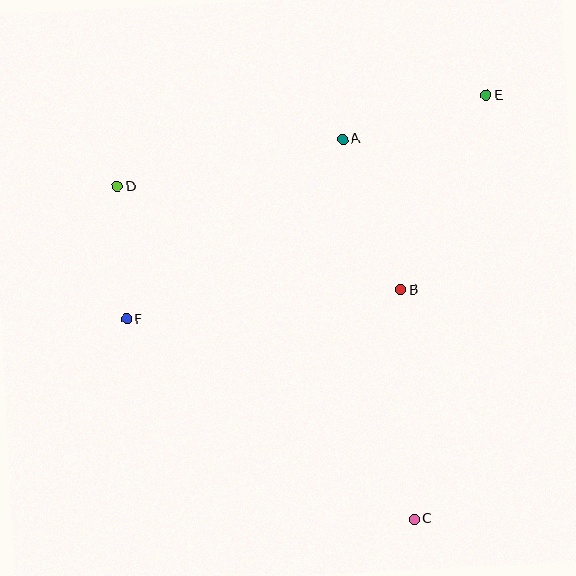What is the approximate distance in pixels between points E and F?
The distance between E and F is approximately 424 pixels.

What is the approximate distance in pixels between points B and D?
The distance between B and D is approximately 302 pixels.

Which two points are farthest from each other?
Points C and D are farthest from each other.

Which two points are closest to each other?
Points D and F are closest to each other.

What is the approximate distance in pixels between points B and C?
The distance between B and C is approximately 230 pixels.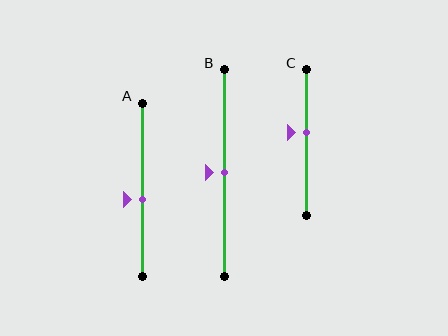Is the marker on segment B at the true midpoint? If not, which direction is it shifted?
Yes, the marker on segment B is at the true midpoint.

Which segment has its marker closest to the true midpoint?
Segment B has its marker closest to the true midpoint.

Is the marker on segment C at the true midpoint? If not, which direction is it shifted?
No, the marker on segment C is shifted upward by about 7% of the segment length.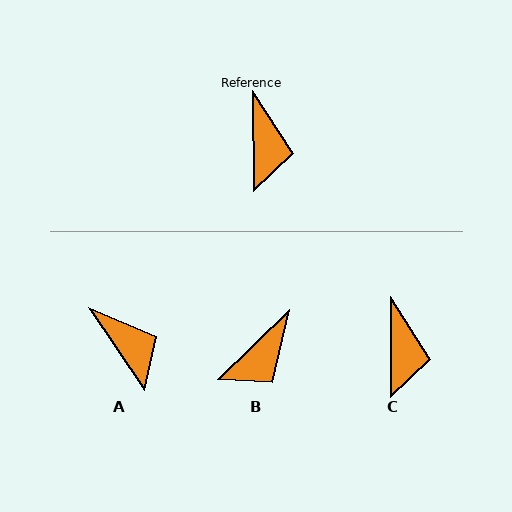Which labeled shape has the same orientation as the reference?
C.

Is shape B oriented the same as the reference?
No, it is off by about 46 degrees.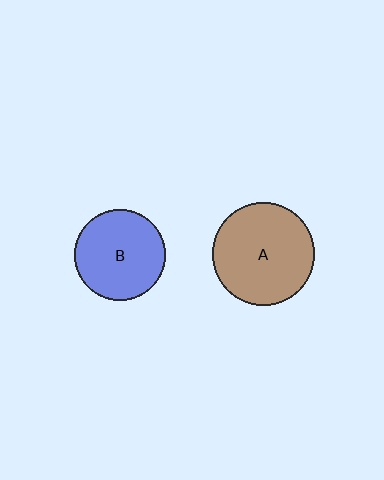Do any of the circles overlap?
No, none of the circles overlap.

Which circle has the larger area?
Circle A (brown).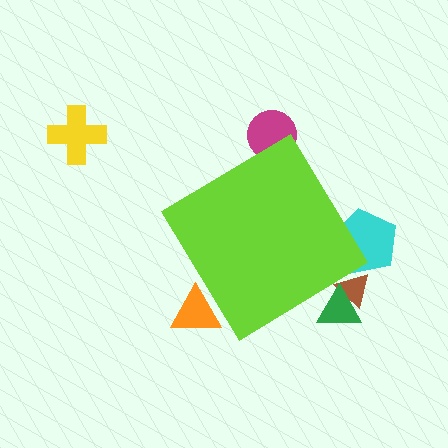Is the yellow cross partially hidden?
No, the yellow cross is fully visible.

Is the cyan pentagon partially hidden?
Yes, the cyan pentagon is partially hidden behind the lime diamond.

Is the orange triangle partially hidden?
Yes, the orange triangle is partially hidden behind the lime diamond.